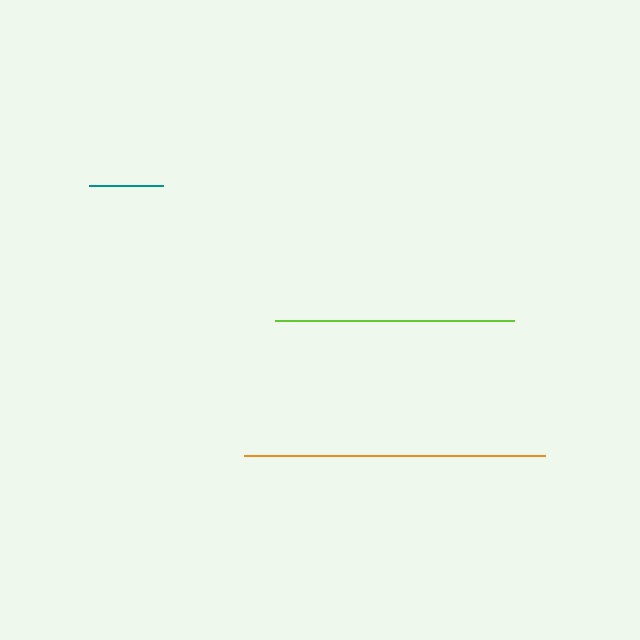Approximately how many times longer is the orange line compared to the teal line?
The orange line is approximately 4.1 times the length of the teal line.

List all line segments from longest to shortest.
From longest to shortest: orange, lime, teal.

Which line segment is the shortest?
The teal line is the shortest at approximately 74 pixels.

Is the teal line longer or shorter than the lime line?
The lime line is longer than the teal line.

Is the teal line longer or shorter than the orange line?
The orange line is longer than the teal line.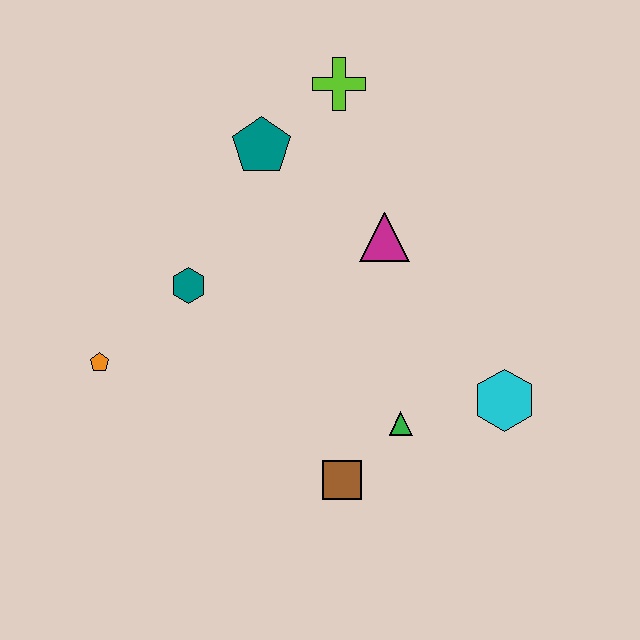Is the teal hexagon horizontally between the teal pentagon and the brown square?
No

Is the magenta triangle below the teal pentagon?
Yes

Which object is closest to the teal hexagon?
The orange pentagon is closest to the teal hexagon.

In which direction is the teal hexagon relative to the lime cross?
The teal hexagon is below the lime cross.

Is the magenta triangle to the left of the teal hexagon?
No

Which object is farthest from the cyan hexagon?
The orange pentagon is farthest from the cyan hexagon.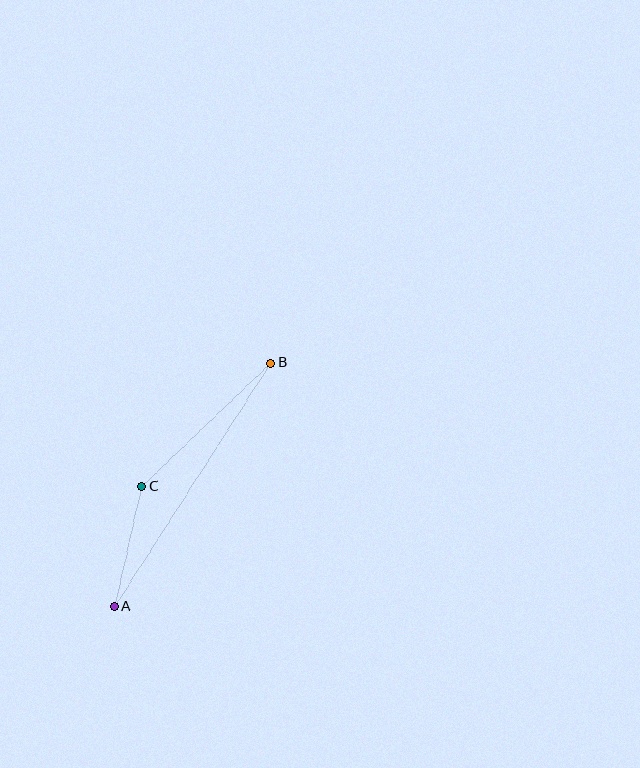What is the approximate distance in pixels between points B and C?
The distance between B and C is approximately 178 pixels.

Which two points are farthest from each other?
Points A and B are farthest from each other.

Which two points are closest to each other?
Points A and C are closest to each other.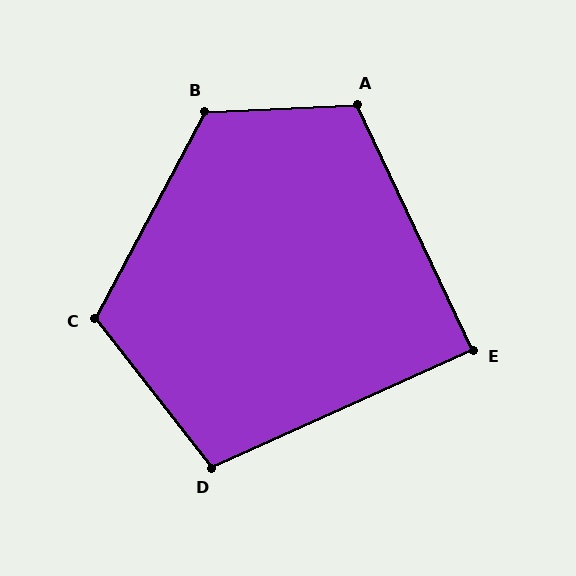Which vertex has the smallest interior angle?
E, at approximately 89 degrees.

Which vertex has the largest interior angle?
B, at approximately 120 degrees.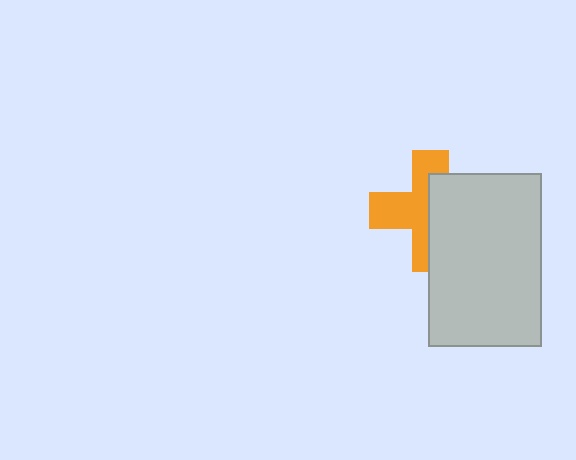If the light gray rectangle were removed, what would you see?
You would see the complete orange cross.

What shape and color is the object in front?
The object in front is a light gray rectangle.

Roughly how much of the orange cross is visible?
About half of it is visible (roughly 52%).